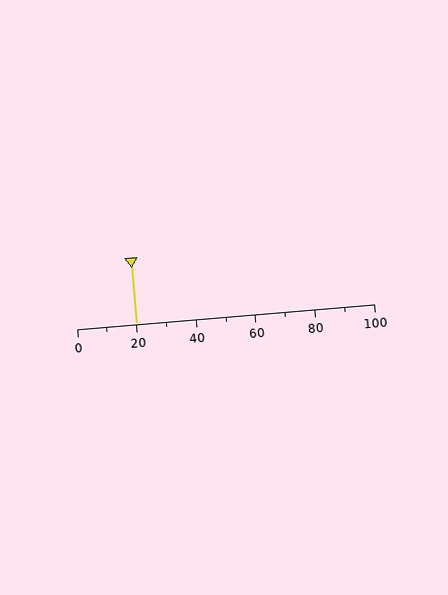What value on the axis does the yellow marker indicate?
The marker indicates approximately 20.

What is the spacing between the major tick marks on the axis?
The major ticks are spaced 20 apart.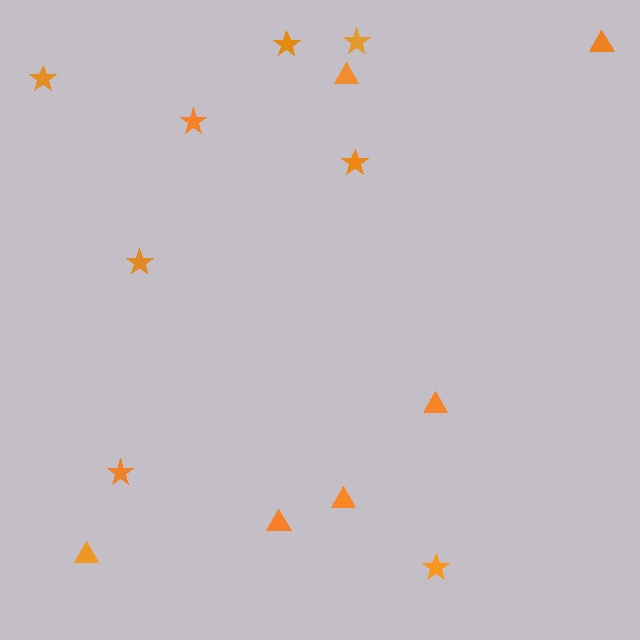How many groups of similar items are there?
There are 2 groups: one group of stars (8) and one group of triangles (6).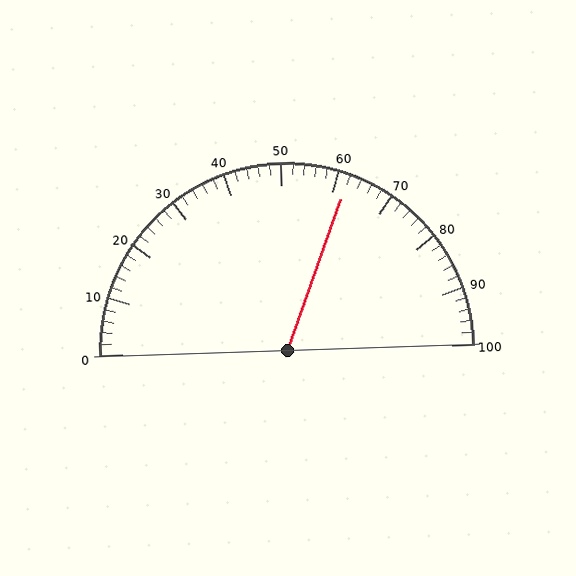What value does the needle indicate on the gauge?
The needle indicates approximately 62.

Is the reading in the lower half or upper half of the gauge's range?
The reading is in the upper half of the range (0 to 100).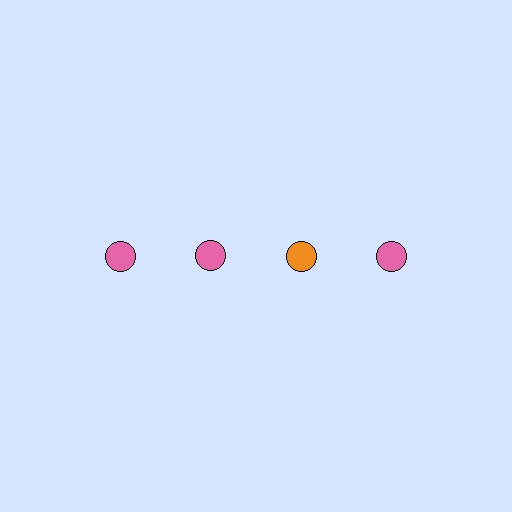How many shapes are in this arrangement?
There are 4 shapes arranged in a grid pattern.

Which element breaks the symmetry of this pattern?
The orange circle in the top row, center column breaks the symmetry. All other shapes are pink circles.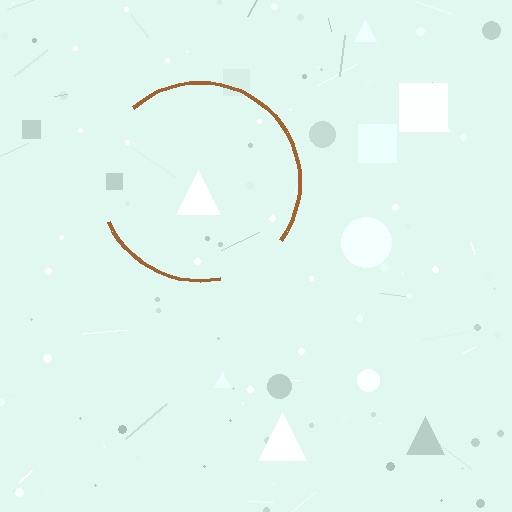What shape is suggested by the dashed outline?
The dashed outline suggests a circle.